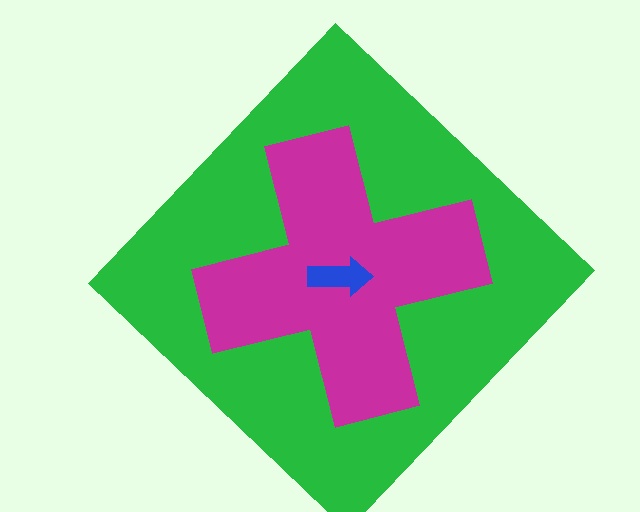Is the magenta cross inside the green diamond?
Yes.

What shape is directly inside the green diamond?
The magenta cross.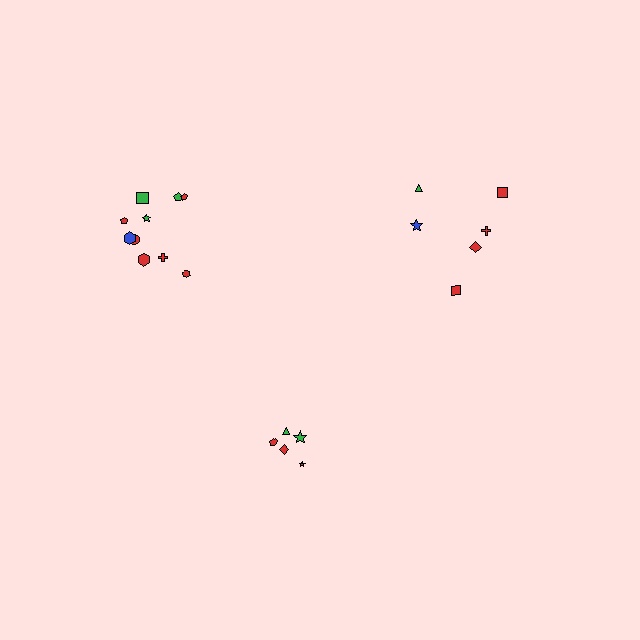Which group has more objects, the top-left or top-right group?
The top-left group.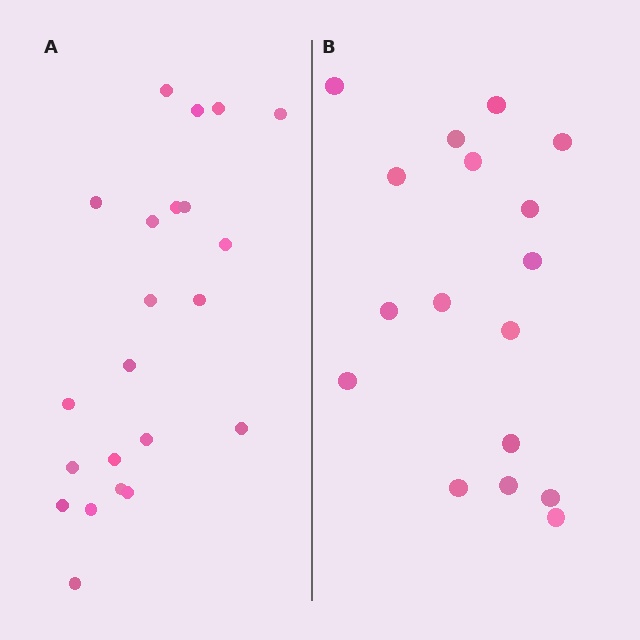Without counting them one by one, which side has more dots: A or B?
Region A (the left region) has more dots.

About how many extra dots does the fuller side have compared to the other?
Region A has about 5 more dots than region B.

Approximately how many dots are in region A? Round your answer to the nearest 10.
About 20 dots. (The exact count is 22, which rounds to 20.)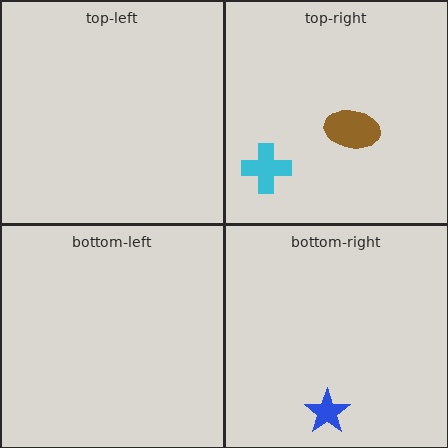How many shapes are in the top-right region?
2.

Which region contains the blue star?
The bottom-right region.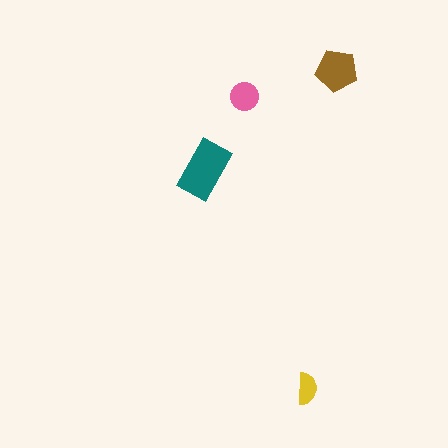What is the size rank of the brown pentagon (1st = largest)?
2nd.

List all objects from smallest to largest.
The yellow semicircle, the pink circle, the brown pentagon, the teal rectangle.